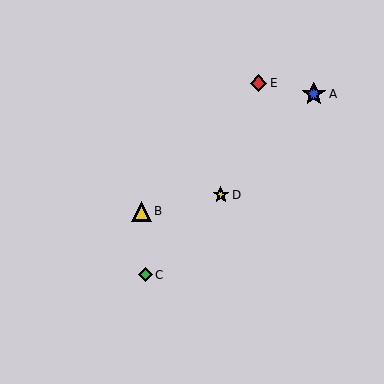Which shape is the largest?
The blue star (labeled A) is the largest.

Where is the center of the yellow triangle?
The center of the yellow triangle is at (141, 211).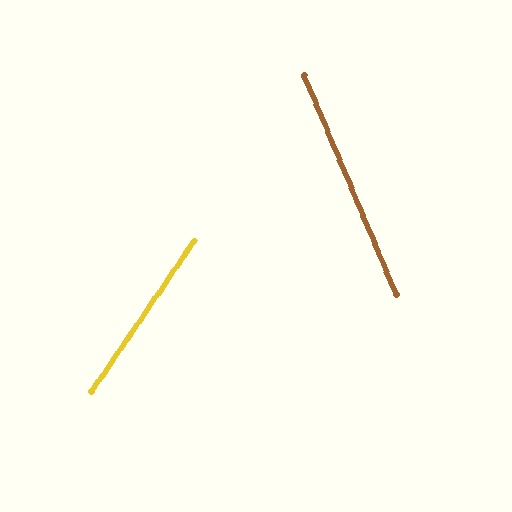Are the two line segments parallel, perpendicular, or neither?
Neither parallel nor perpendicular — they differ by about 57°.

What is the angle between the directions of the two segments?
Approximately 57 degrees.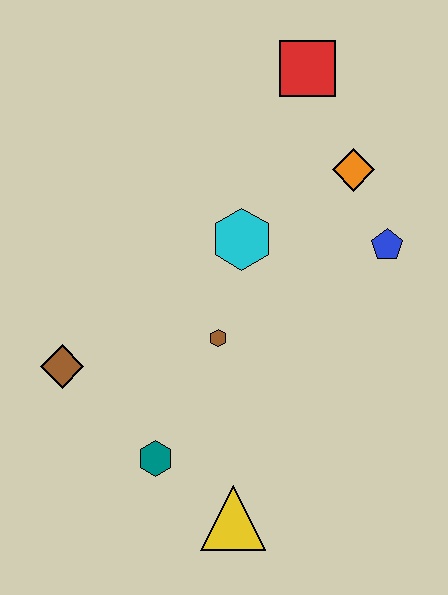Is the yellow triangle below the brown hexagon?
Yes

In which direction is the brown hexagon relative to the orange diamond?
The brown hexagon is below the orange diamond.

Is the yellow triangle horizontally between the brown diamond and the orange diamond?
Yes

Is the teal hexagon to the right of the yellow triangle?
No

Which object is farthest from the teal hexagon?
The red square is farthest from the teal hexagon.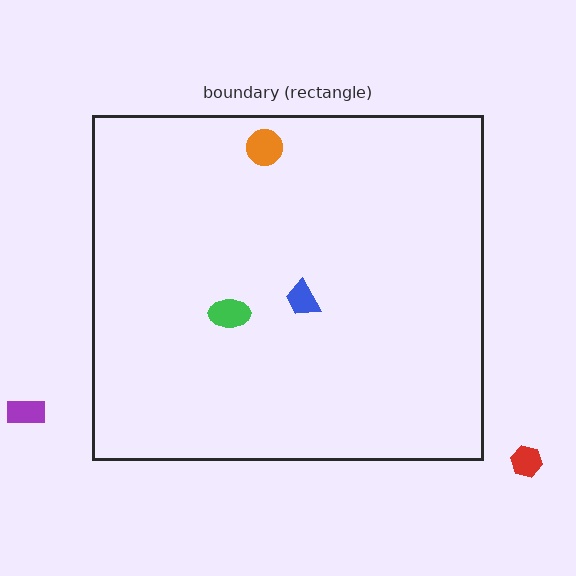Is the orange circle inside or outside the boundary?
Inside.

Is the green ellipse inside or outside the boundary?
Inside.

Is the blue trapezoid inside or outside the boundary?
Inside.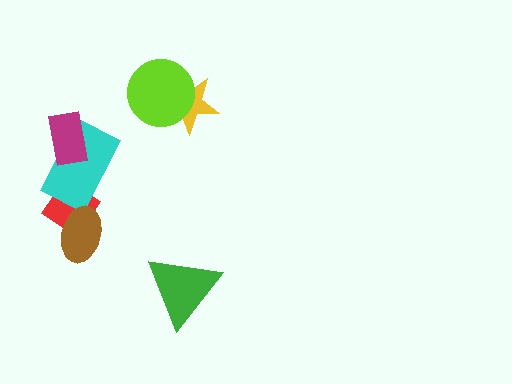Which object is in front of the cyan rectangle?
The magenta rectangle is in front of the cyan rectangle.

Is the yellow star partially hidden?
Yes, it is partially covered by another shape.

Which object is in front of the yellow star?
The lime circle is in front of the yellow star.